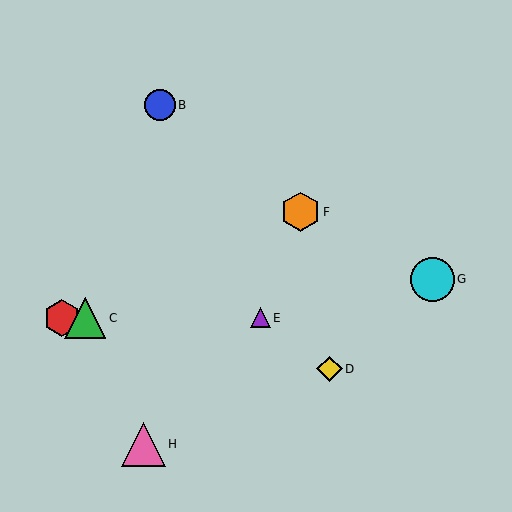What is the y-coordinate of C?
Object C is at y≈318.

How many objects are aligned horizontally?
3 objects (A, C, E) are aligned horizontally.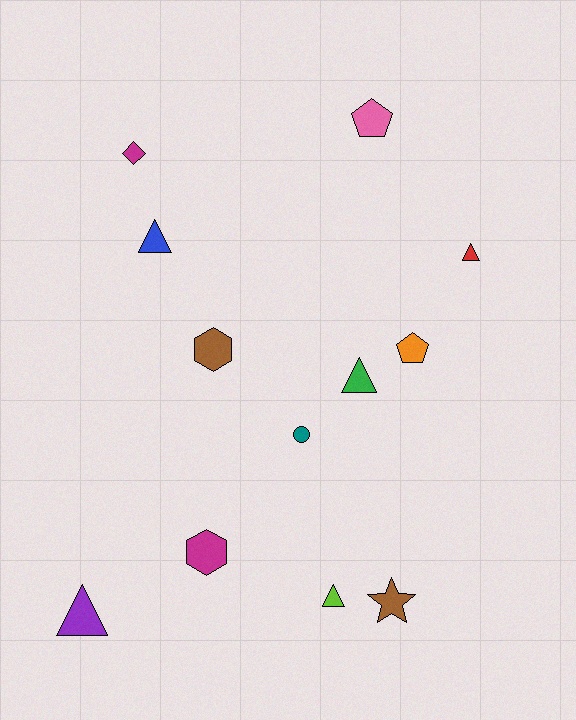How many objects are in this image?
There are 12 objects.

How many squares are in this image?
There are no squares.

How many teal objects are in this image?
There is 1 teal object.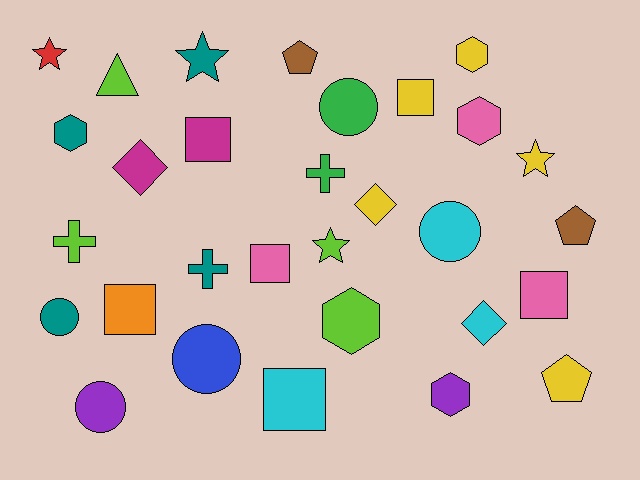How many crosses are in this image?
There are 3 crosses.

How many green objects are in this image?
There are 2 green objects.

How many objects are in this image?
There are 30 objects.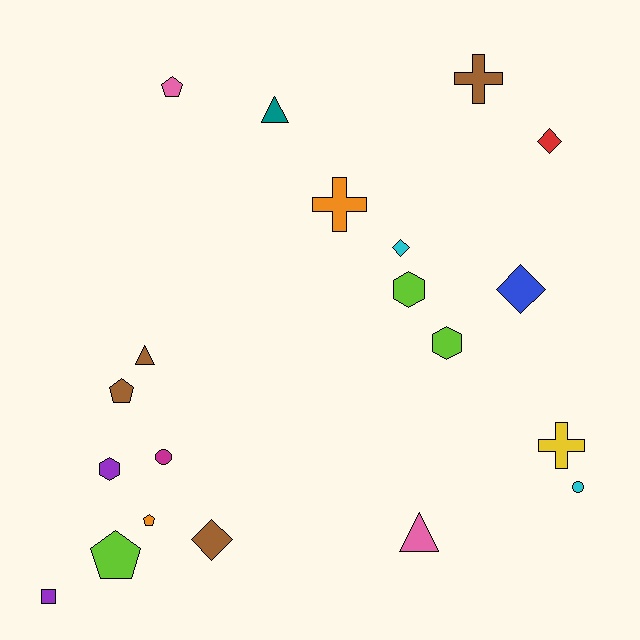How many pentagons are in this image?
There are 4 pentagons.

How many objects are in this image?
There are 20 objects.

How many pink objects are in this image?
There are 2 pink objects.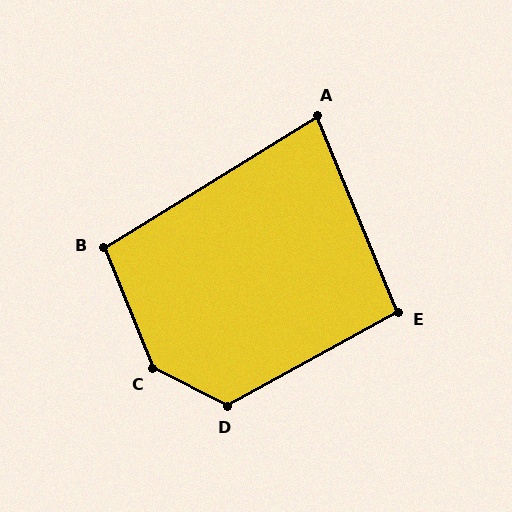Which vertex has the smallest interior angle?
A, at approximately 81 degrees.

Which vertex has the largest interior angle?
C, at approximately 139 degrees.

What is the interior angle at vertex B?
Approximately 99 degrees (obtuse).